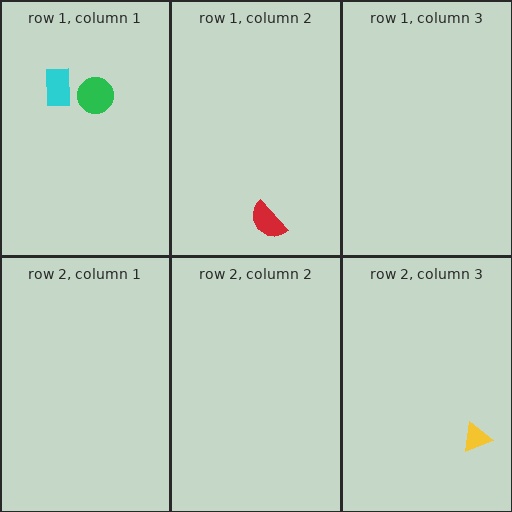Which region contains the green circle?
The row 1, column 1 region.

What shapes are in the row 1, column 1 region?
The green circle, the cyan rectangle.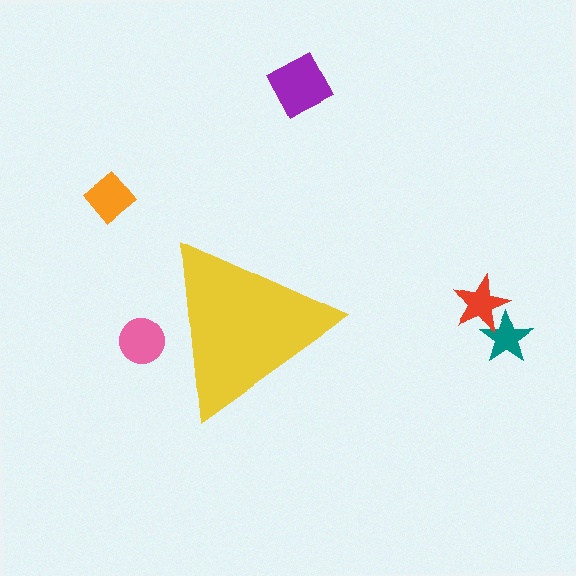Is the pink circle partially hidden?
Yes, the pink circle is partially hidden behind the yellow triangle.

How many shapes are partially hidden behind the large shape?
1 shape is partially hidden.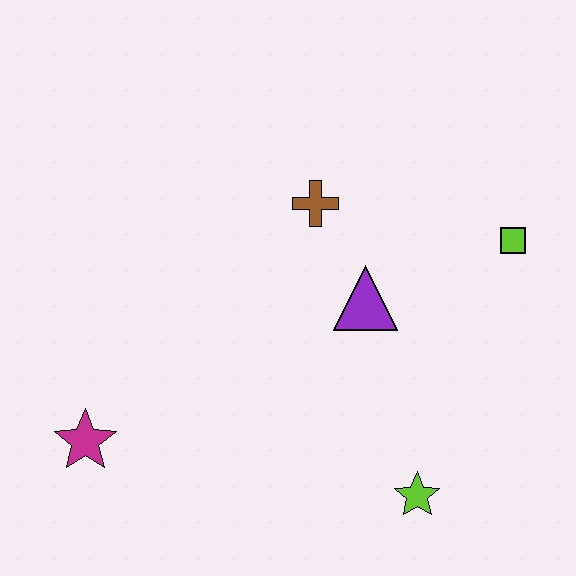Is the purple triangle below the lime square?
Yes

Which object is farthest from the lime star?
The magenta star is farthest from the lime star.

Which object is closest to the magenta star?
The purple triangle is closest to the magenta star.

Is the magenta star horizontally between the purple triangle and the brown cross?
No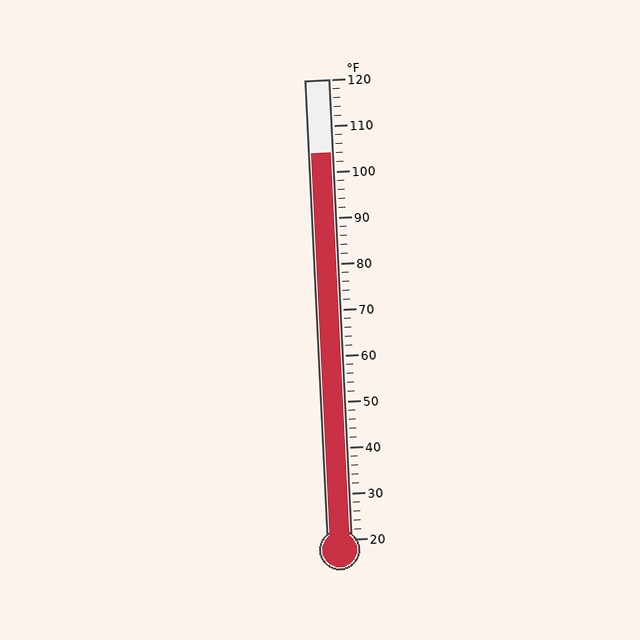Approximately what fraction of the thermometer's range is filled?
The thermometer is filled to approximately 85% of its range.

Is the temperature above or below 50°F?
The temperature is above 50°F.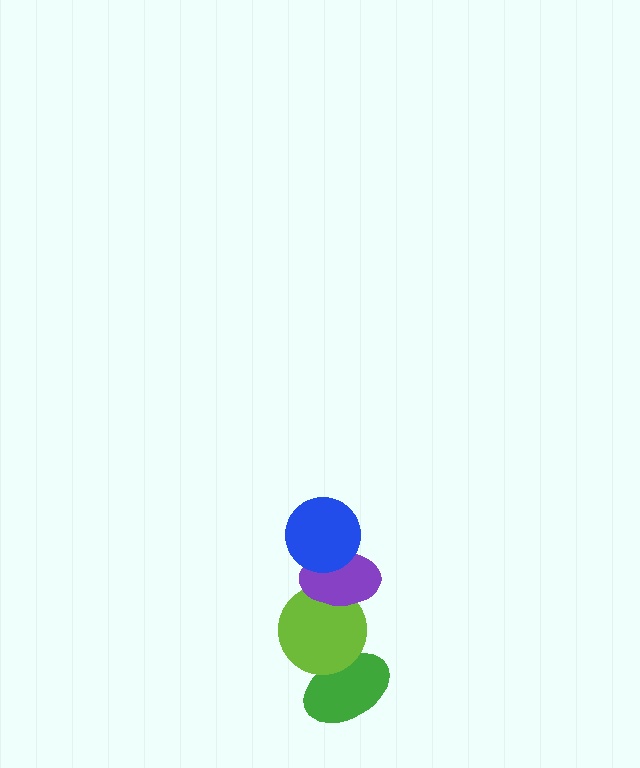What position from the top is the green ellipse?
The green ellipse is 4th from the top.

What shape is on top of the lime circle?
The purple ellipse is on top of the lime circle.